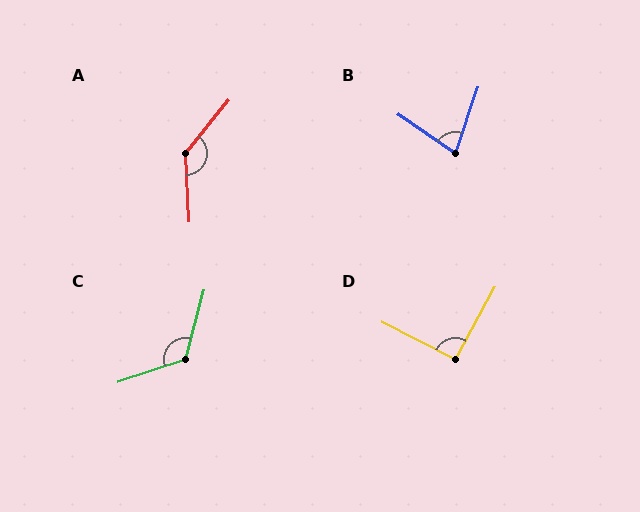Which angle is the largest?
A, at approximately 138 degrees.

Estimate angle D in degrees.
Approximately 91 degrees.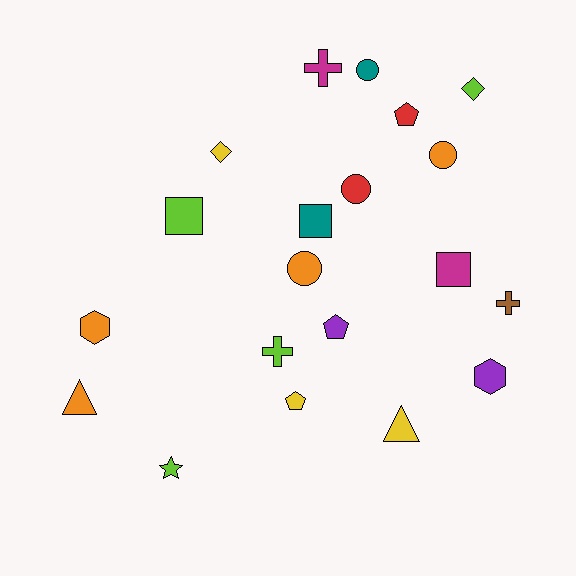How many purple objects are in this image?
There are 2 purple objects.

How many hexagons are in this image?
There are 2 hexagons.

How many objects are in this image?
There are 20 objects.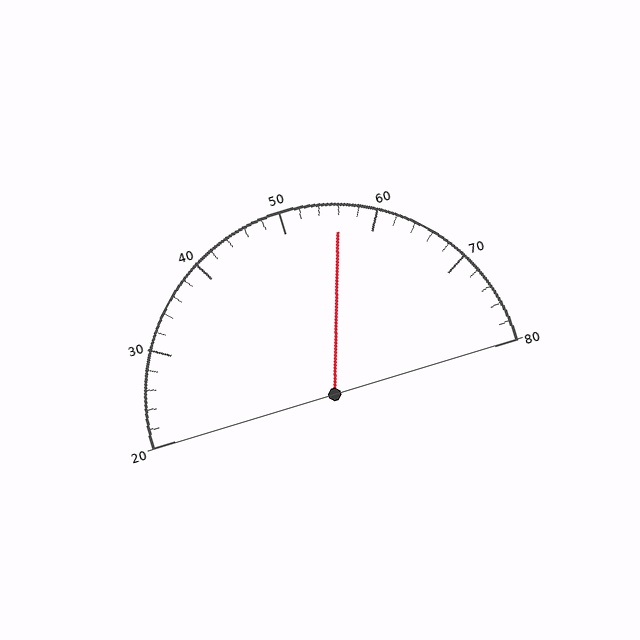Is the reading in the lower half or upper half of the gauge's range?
The reading is in the upper half of the range (20 to 80).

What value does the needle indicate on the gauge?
The needle indicates approximately 56.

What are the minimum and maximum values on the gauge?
The gauge ranges from 20 to 80.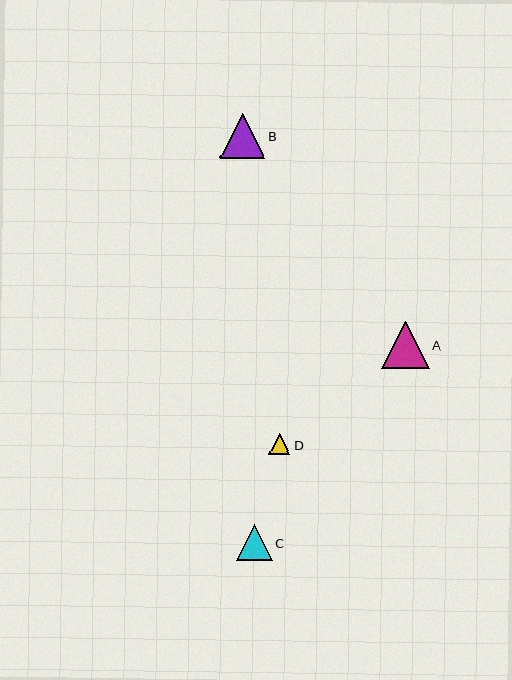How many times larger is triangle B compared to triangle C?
Triangle B is approximately 1.3 times the size of triangle C.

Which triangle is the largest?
Triangle A is the largest with a size of approximately 48 pixels.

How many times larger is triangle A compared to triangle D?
Triangle A is approximately 2.3 times the size of triangle D.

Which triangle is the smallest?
Triangle D is the smallest with a size of approximately 21 pixels.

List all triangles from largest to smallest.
From largest to smallest: A, B, C, D.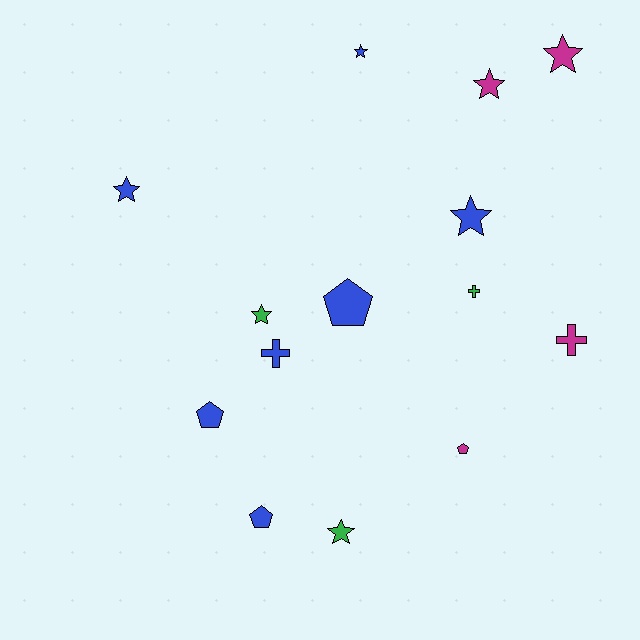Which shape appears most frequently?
Star, with 7 objects.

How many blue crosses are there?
There is 1 blue cross.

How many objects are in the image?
There are 14 objects.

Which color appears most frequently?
Blue, with 7 objects.